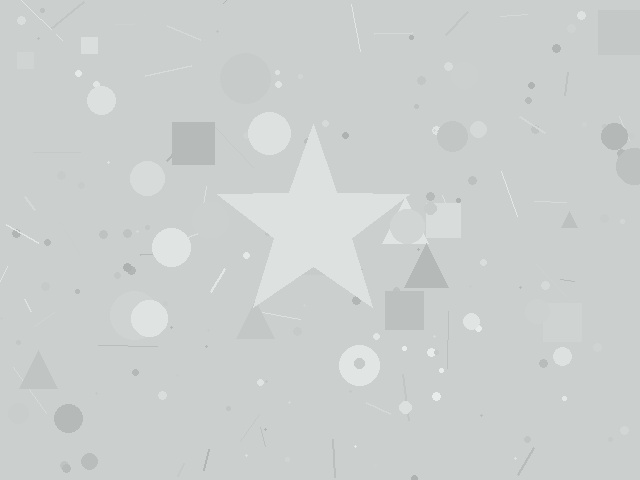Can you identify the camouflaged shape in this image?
The camouflaged shape is a star.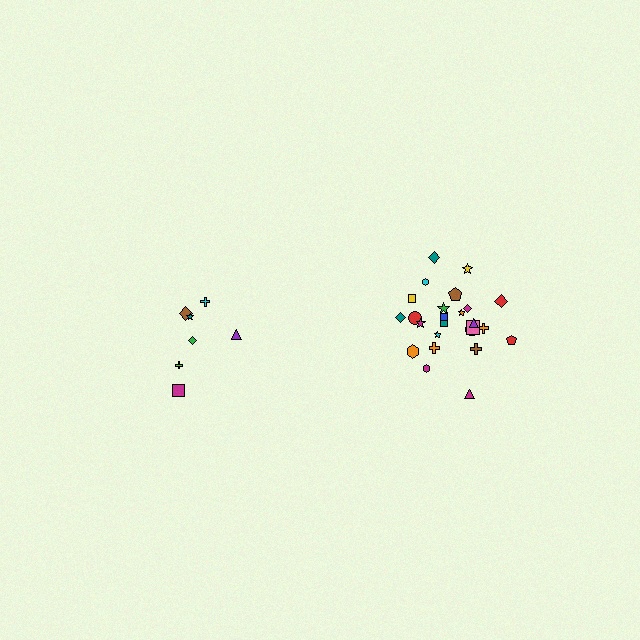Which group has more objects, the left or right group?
The right group.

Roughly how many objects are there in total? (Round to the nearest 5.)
Roughly 30 objects in total.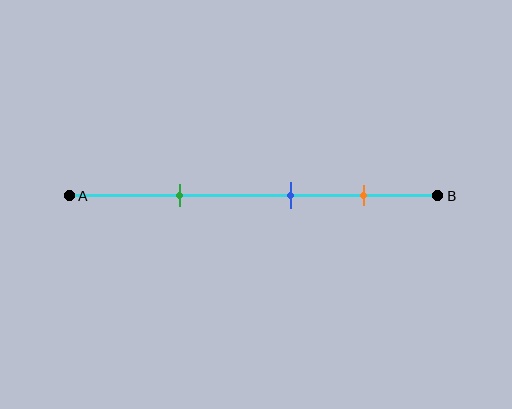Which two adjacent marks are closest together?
The blue and orange marks are the closest adjacent pair.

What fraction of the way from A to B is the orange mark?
The orange mark is approximately 80% (0.8) of the way from A to B.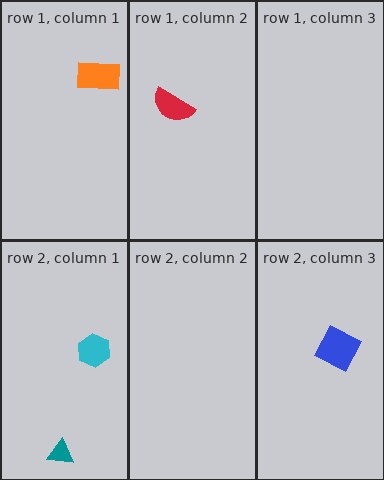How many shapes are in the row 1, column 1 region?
1.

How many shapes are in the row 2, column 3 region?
1.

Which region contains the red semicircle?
The row 1, column 2 region.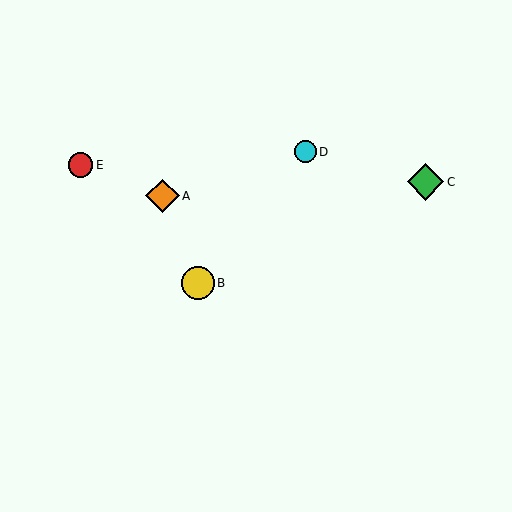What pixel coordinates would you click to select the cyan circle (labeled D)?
Click at (306, 152) to select the cyan circle D.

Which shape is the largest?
The green diamond (labeled C) is the largest.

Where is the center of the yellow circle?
The center of the yellow circle is at (198, 283).